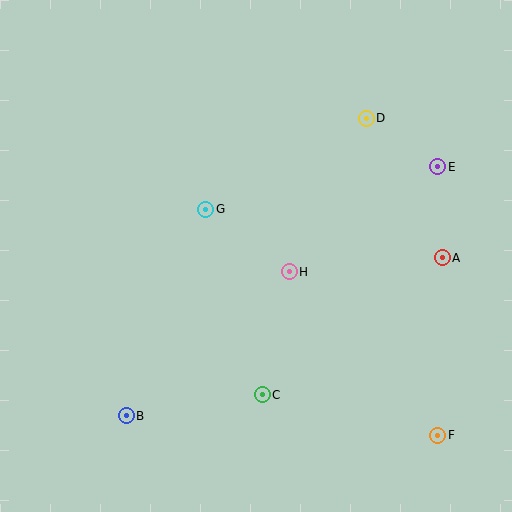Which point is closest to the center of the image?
Point H at (289, 272) is closest to the center.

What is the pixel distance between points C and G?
The distance between C and G is 194 pixels.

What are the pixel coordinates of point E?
Point E is at (438, 167).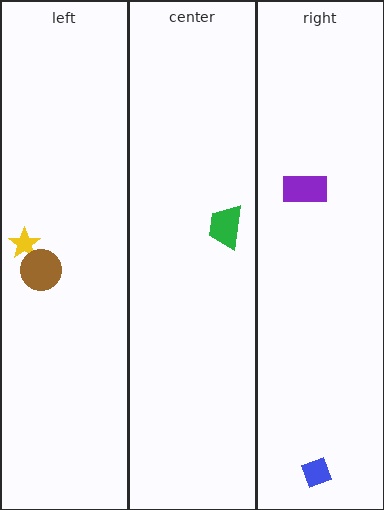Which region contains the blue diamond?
The right region.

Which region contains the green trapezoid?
The center region.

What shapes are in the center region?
The green trapezoid.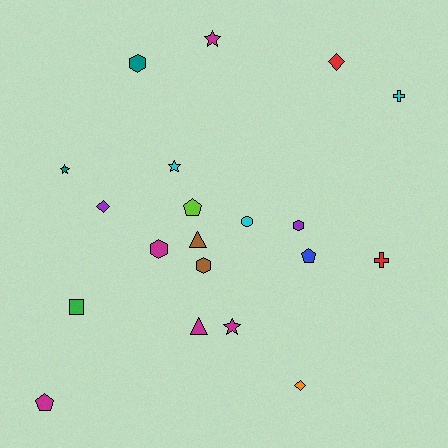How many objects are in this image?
There are 20 objects.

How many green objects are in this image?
There is 1 green object.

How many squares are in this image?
There is 1 square.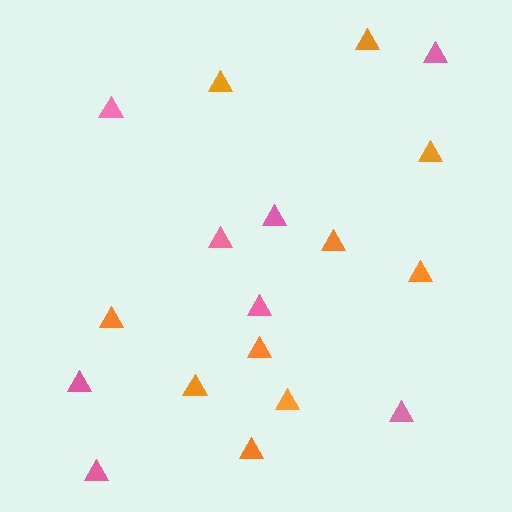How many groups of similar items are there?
There are 2 groups: one group of orange triangles (10) and one group of pink triangles (8).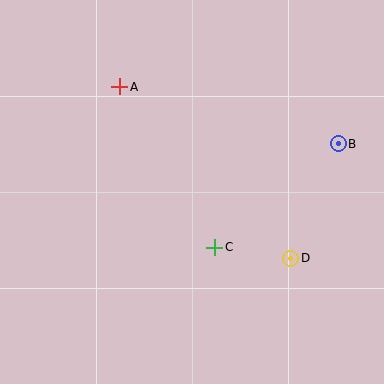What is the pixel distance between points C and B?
The distance between C and B is 161 pixels.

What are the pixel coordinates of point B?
Point B is at (338, 144).